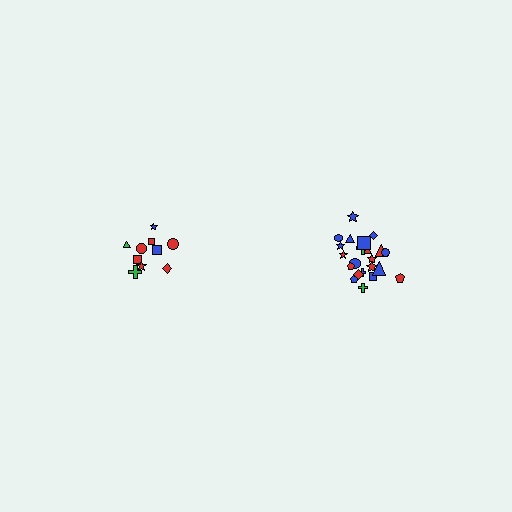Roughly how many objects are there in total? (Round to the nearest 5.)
Roughly 30 objects in total.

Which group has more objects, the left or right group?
The right group.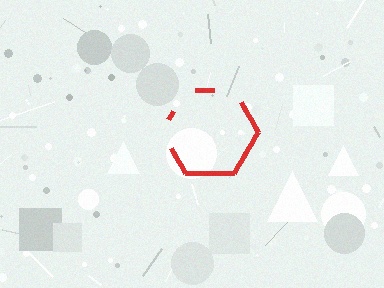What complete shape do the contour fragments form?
The contour fragments form a hexagon.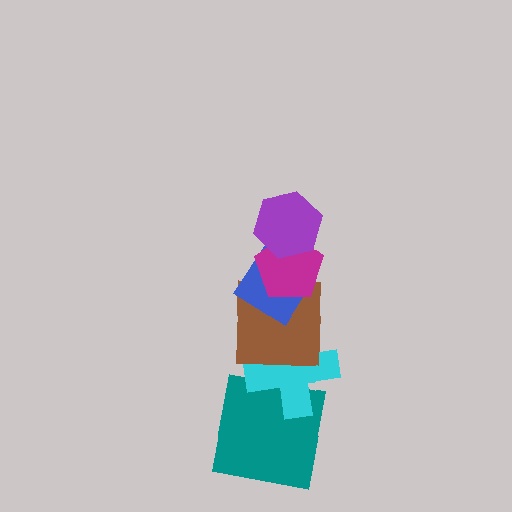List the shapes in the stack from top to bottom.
From top to bottom: the purple hexagon, the magenta pentagon, the blue diamond, the brown square, the cyan cross, the teal square.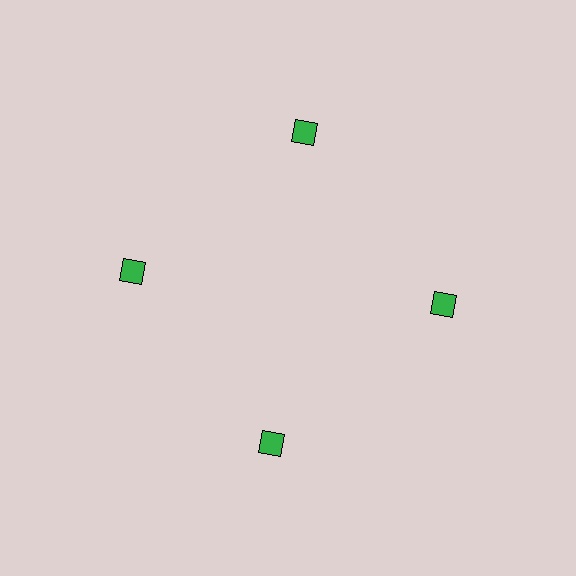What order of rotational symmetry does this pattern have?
This pattern has 4-fold rotational symmetry.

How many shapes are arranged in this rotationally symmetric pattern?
There are 4 shapes, arranged in 4 groups of 1.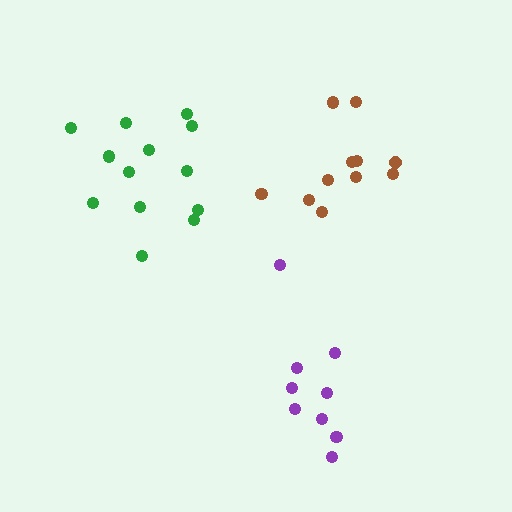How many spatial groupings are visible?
There are 3 spatial groupings.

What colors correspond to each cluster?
The clusters are colored: purple, brown, green.